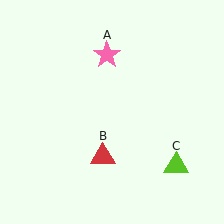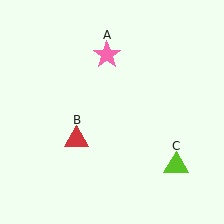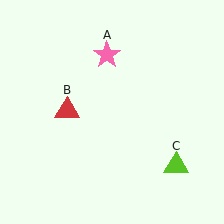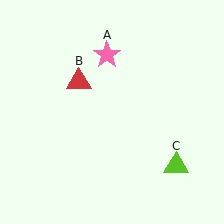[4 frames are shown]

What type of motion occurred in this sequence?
The red triangle (object B) rotated clockwise around the center of the scene.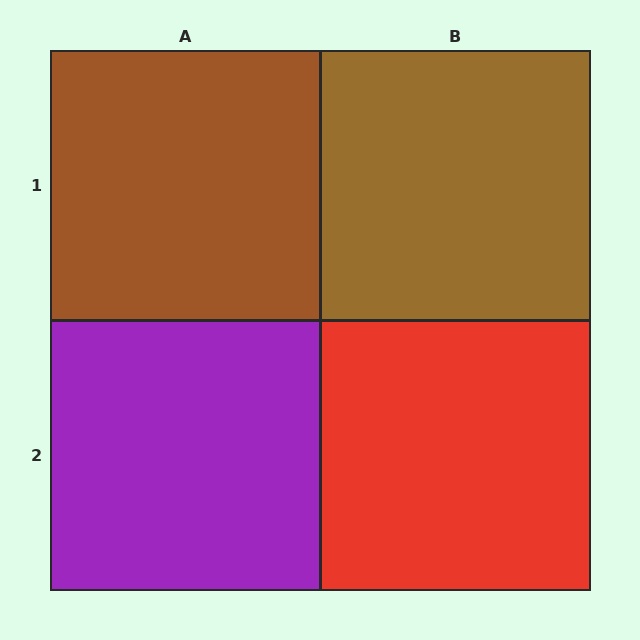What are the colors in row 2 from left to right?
Purple, red.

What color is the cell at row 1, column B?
Brown.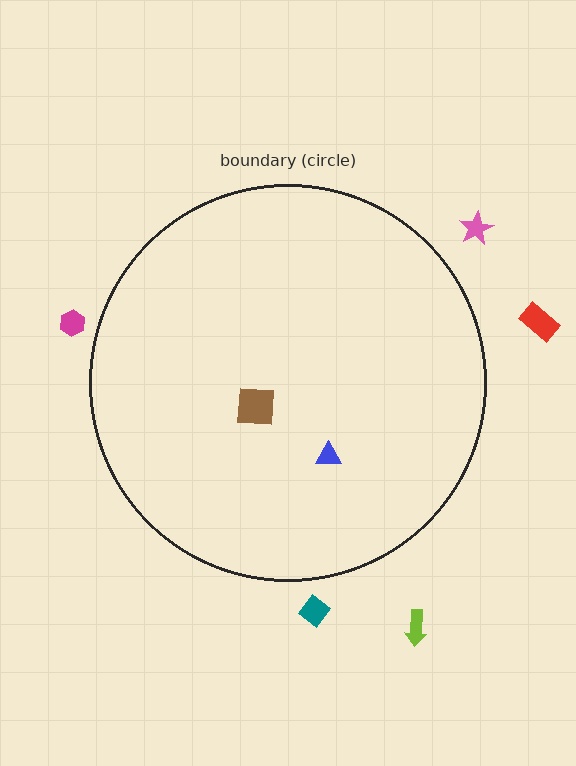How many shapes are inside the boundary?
2 inside, 5 outside.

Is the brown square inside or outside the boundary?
Inside.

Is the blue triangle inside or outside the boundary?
Inside.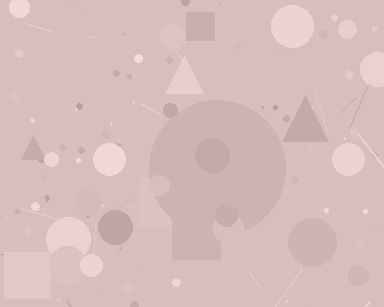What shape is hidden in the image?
A circle is hidden in the image.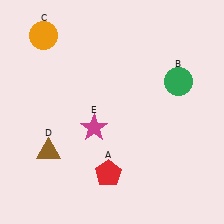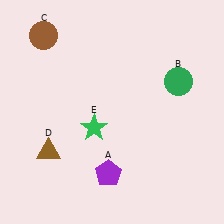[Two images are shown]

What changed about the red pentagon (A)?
In Image 1, A is red. In Image 2, it changed to purple.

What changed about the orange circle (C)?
In Image 1, C is orange. In Image 2, it changed to brown.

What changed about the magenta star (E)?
In Image 1, E is magenta. In Image 2, it changed to green.